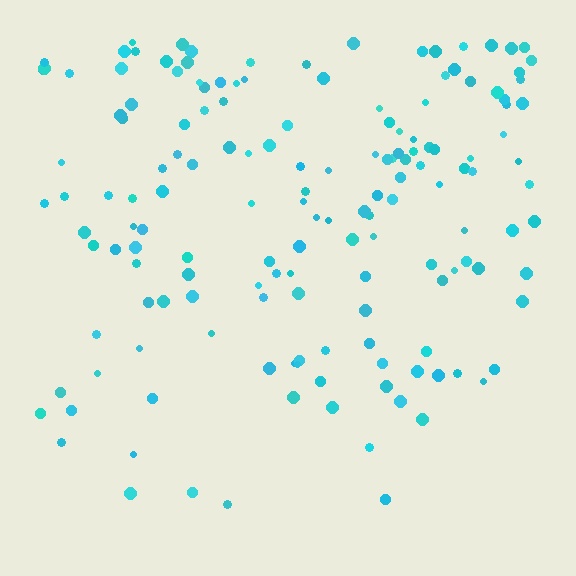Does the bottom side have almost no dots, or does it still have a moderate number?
Still a moderate number, just noticeably fewer than the top.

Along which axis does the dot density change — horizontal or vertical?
Vertical.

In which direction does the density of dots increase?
From bottom to top, with the top side densest.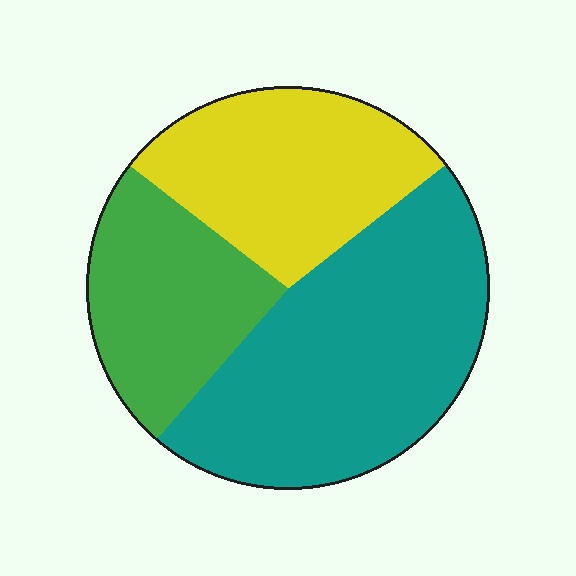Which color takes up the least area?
Green, at roughly 25%.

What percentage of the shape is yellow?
Yellow takes up between a sixth and a third of the shape.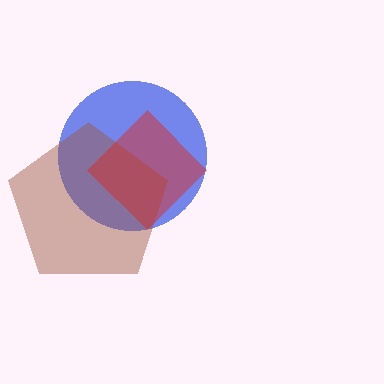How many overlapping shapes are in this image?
There are 3 overlapping shapes in the image.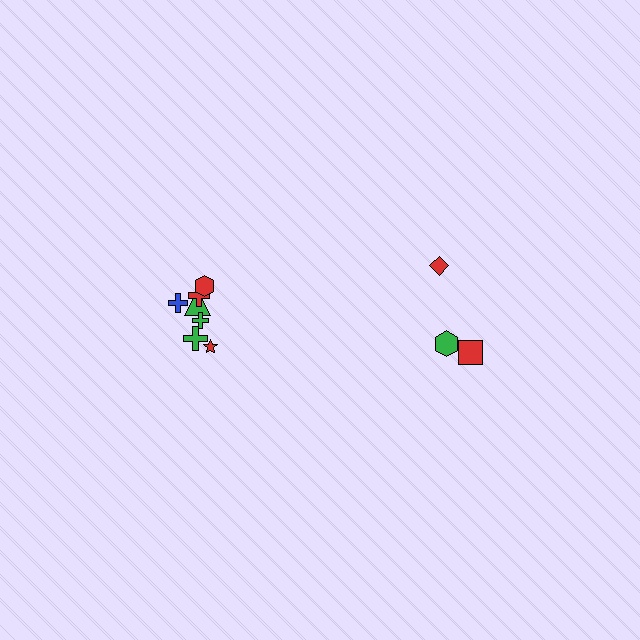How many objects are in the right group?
There are 3 objects.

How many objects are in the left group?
There are 7 objects.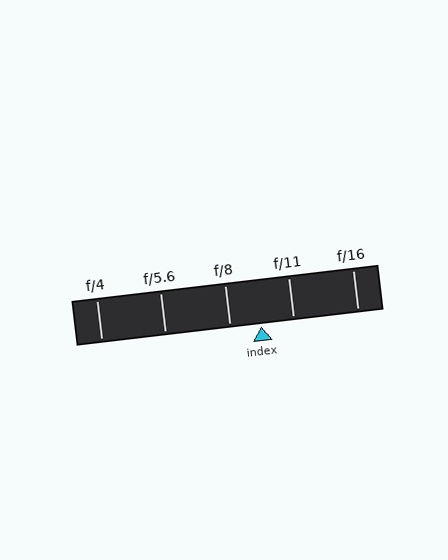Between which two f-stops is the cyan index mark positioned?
The index mark is between f/8 and f/11.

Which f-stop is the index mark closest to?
The index mark is closest to f/8.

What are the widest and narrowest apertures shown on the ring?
The widest aperture shown is f/4 and the narrowest is f/16.